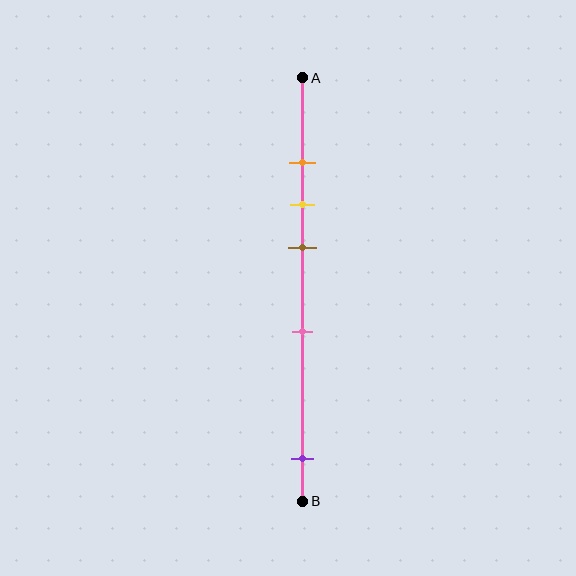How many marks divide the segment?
There are 5 marks dividing the segment.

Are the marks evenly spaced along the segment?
No, the marks are not evenly spaced.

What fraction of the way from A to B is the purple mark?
The purple mark is approximately 90% (0.9) of the way from A to B.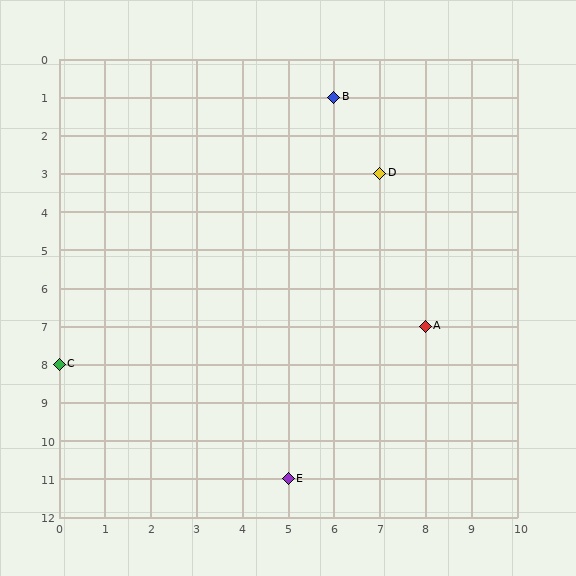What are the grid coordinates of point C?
Point C is at grid coordinates (0, 8).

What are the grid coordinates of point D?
Point D is at grid coordinates (7, 3).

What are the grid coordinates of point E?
Point E is at grid coordinates (5, 11).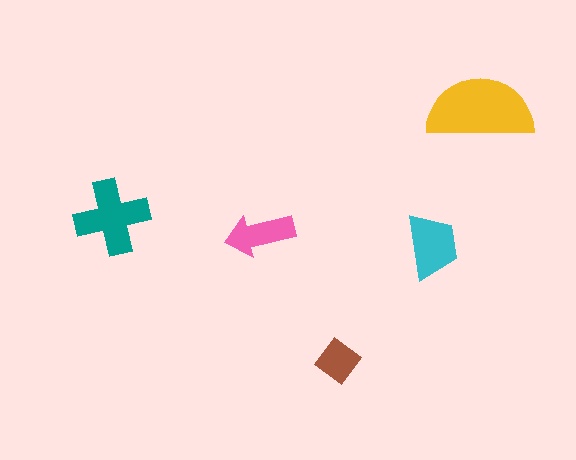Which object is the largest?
The yellow semicircle.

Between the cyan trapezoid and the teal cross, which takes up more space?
The teal cross.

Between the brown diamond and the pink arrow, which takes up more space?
The pink arrow.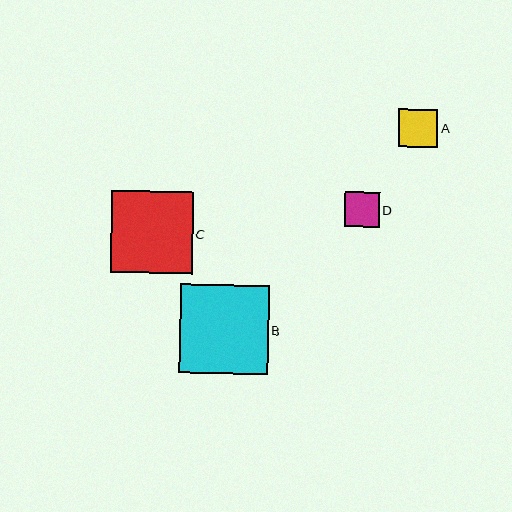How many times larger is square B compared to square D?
Square B is approximately 2.5 times the size of square D.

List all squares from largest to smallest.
From largest to smallest: B, C, A, D.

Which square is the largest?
Square B is the largest with a size of approximately 89 pixels.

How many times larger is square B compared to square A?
Square B is approximately 2.3 times the size of square A.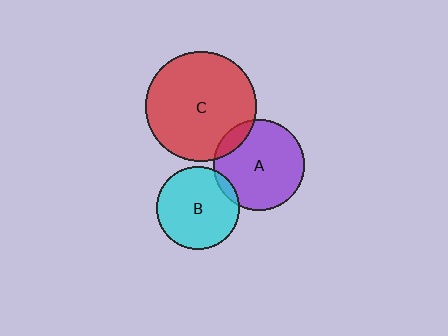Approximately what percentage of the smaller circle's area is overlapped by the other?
Approximately 5%.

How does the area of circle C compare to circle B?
Approximately 1.8 times.